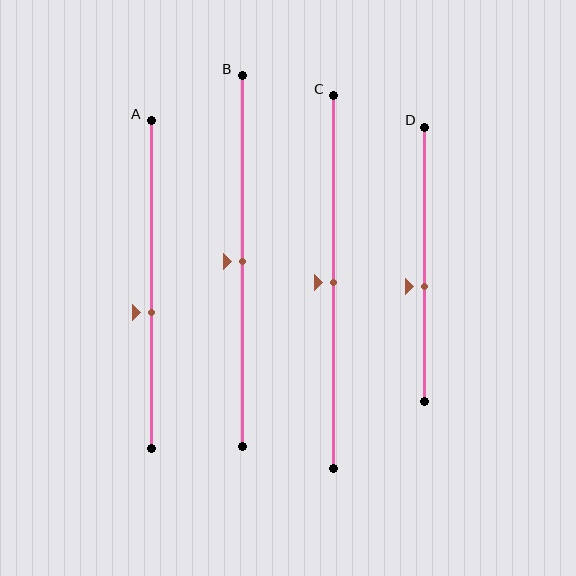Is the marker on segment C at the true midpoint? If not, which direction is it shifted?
Yes, the marker on segment C is at the true midpoint.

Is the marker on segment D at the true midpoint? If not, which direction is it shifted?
No, the marker on segment D is shifted downward by about 8% of the segment length.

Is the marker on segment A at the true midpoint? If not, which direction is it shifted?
No, the marker on segment A is shifted downward by about 8% of the segment length.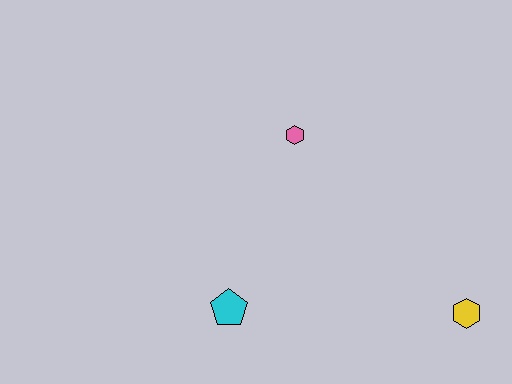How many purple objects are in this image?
There are no purple objects.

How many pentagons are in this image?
There is 1 pentagon.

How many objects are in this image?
There are 3 objects.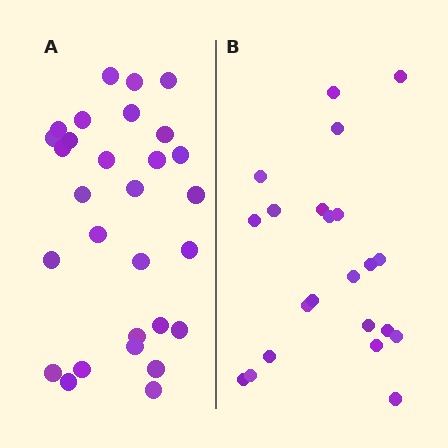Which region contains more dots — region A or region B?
Region A (the left region) has more dots.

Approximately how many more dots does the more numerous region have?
Region A has roughly 8 or so more dots than region B.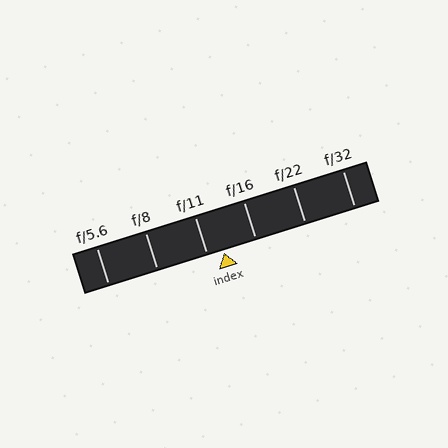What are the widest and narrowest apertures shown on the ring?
The widest aperture shown is f/5.6 and the narrowest is f/32.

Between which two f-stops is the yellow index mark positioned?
The index mark is between f/11 and f/16.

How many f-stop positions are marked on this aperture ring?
There are 6 f-stop positions marked.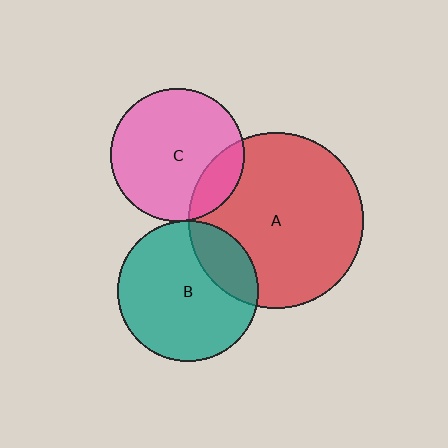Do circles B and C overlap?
Yes.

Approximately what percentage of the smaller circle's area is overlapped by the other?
Approximately 5%.